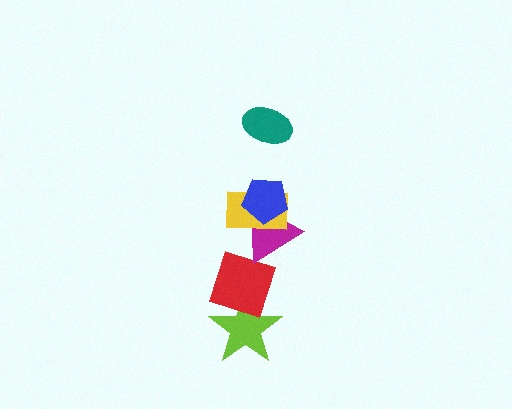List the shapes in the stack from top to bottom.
From top to bottom: the teal ellipse, the blue pentagon, the yellow rectangle, the magenta triangle, the red diamond, the lime star.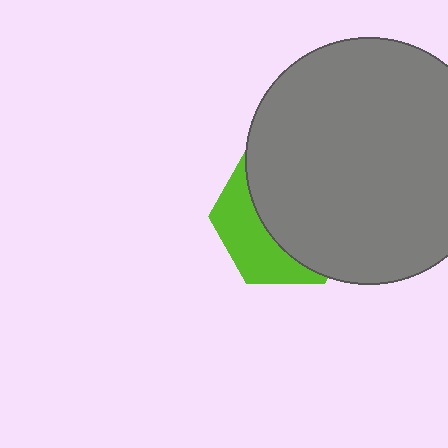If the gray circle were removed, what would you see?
You would see the complete lime hexagon.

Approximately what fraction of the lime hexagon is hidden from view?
Roughly 65% of the lime hexagon is hidden behind the gray circle.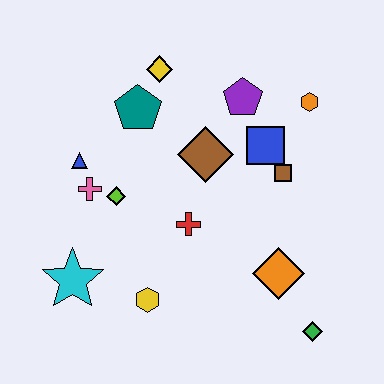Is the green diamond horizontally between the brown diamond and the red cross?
No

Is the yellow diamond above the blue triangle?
Yes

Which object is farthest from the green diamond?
The yellow diamond is farthest from the green diamond.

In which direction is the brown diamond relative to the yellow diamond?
The brown diamond is below the yellow diamond.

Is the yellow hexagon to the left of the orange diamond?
Yes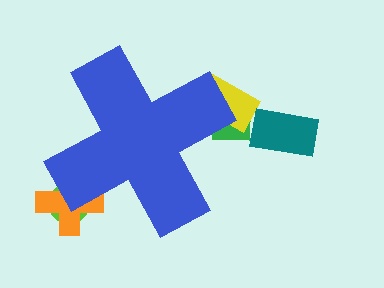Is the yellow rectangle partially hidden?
Yes, the yellow rectangle is partially hidden behind the blue cross.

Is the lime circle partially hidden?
Yes, the lime circle is partially hidden behind the blue cross.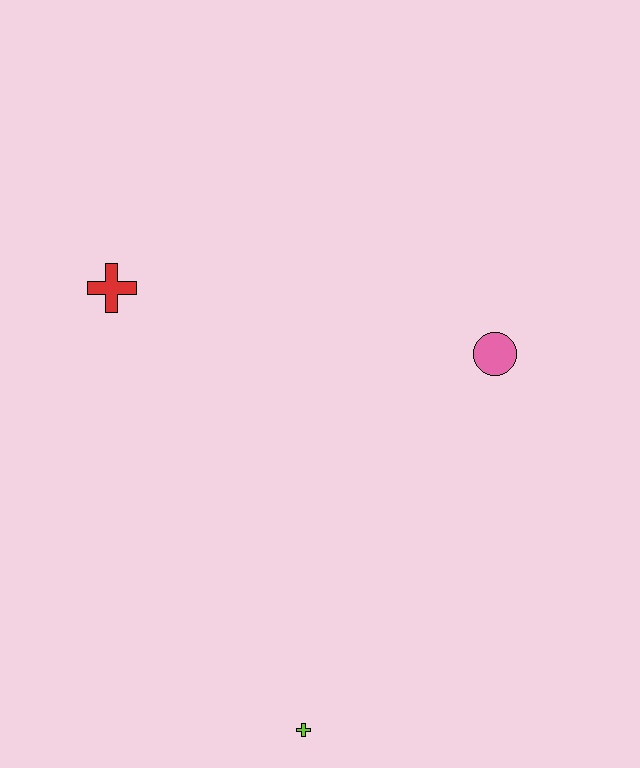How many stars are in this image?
There are no stars.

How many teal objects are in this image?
There are no teal objects.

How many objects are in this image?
There are 3 objects.